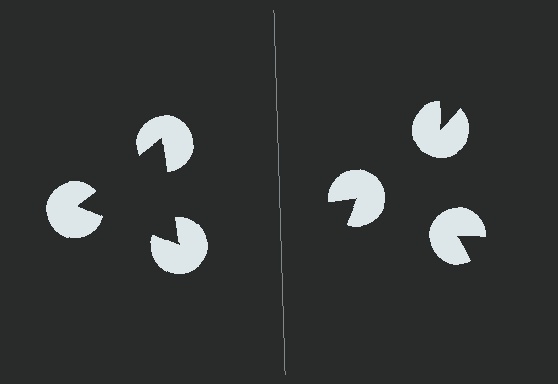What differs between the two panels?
The pac-man discs are positioned identically on both sides; only the wedge orientations differ. On the left they align to a triangle; on the right they are misaligned.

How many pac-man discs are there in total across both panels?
6 — 3 on each side.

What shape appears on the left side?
An illusory triangle.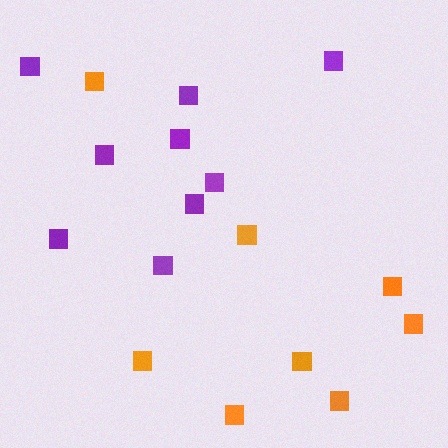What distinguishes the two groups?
There are 2 groups: one group of orange squares (8) and one group of purple squares (9).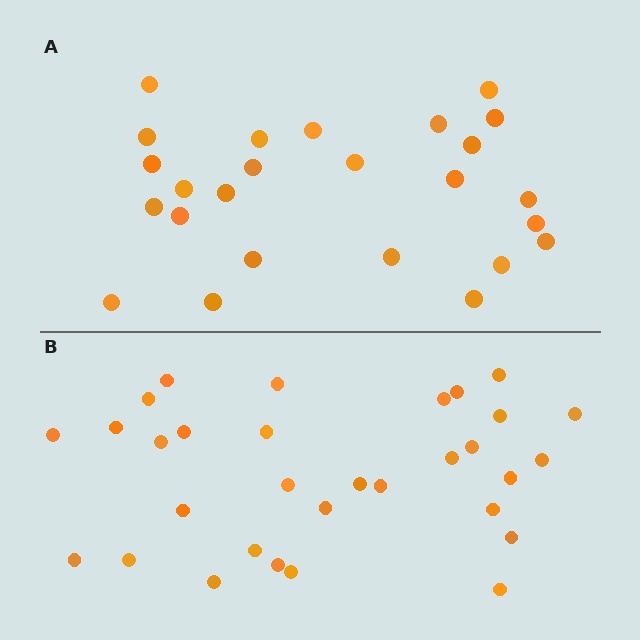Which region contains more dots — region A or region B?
Region B (the bottom region) has more dots.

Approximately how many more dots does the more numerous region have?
Region B has about 6 more dots than region A.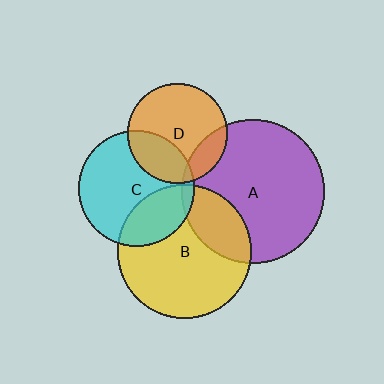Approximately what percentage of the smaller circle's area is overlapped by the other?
Approximately 25%.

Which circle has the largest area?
Circle A (purple).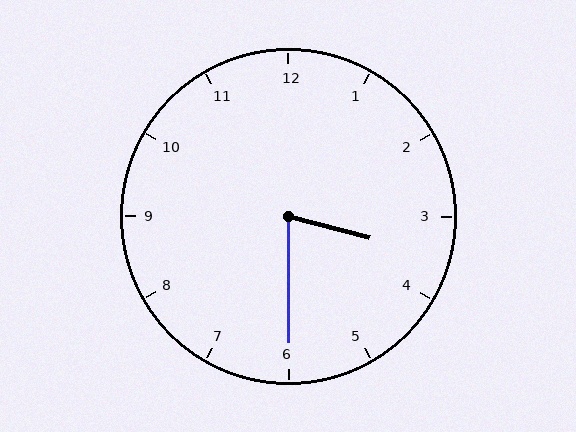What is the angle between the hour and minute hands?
Approximately 75 degrees.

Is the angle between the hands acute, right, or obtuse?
It is acute.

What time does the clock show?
3:30.